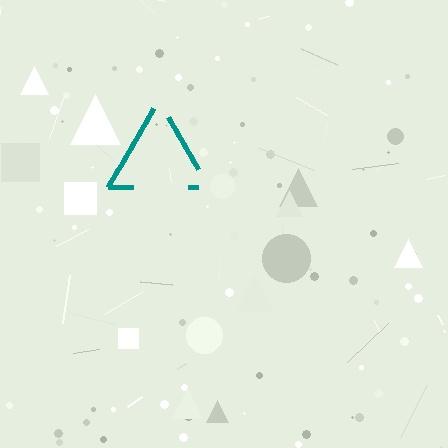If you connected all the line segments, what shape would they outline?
They would outline a triangle.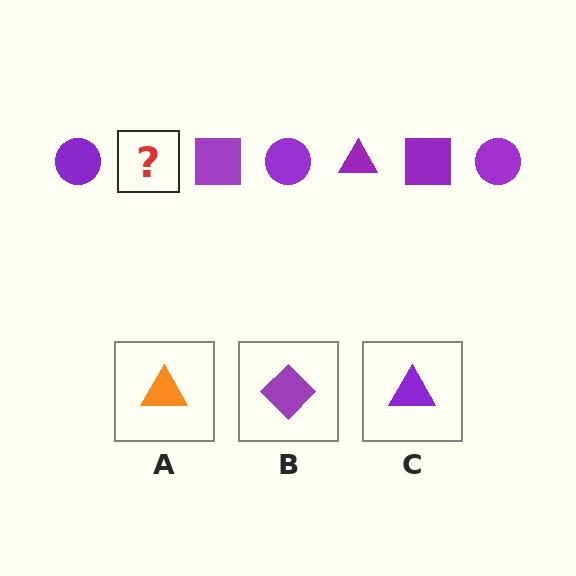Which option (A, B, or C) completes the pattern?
C.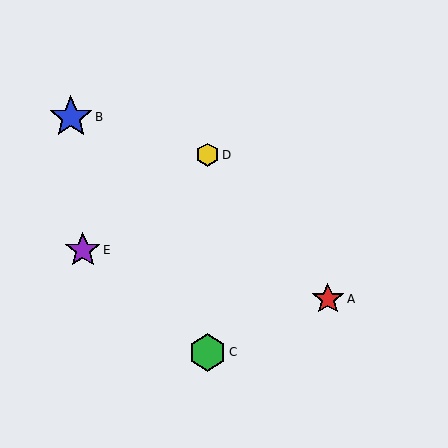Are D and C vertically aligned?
Yes, both are at x≈207.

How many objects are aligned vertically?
2 objects (C, D) are aligned vertically.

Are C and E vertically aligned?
No, C is at x≈207 and E is at x≈83.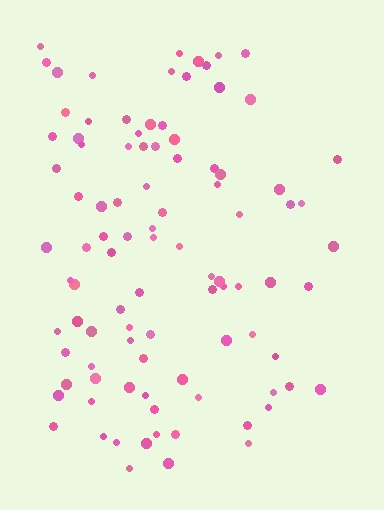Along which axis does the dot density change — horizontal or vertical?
Horizontal.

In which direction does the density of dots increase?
From right to left, with the left side densest.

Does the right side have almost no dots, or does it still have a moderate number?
Still a moderate number, just noticeably fewer than the left.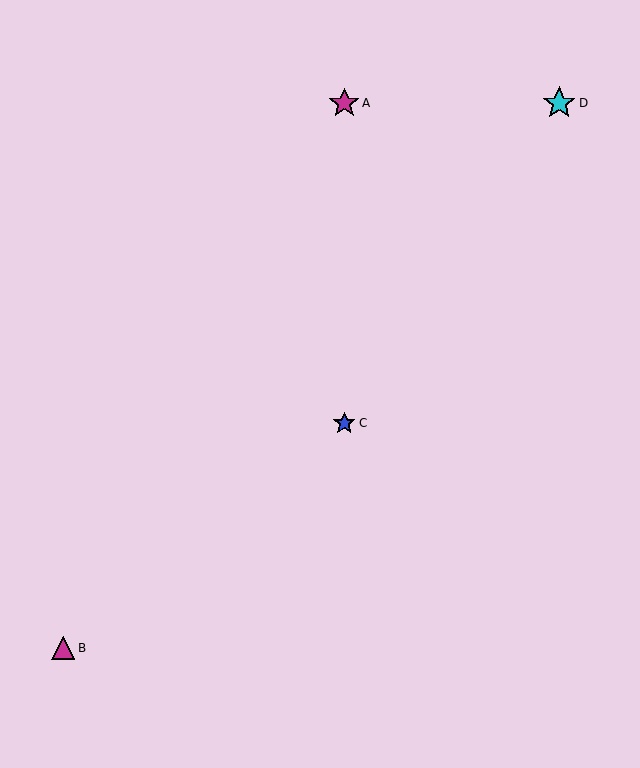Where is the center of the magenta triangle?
The center of the magenta triangle is at (63, 648).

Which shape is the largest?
The cyan star (labeled D) is the largest.